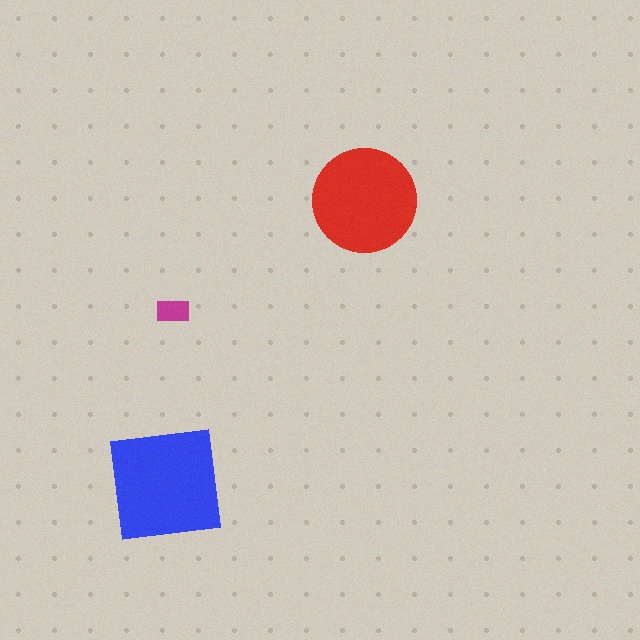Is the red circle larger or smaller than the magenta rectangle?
Larger.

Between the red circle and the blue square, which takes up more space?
The blue square.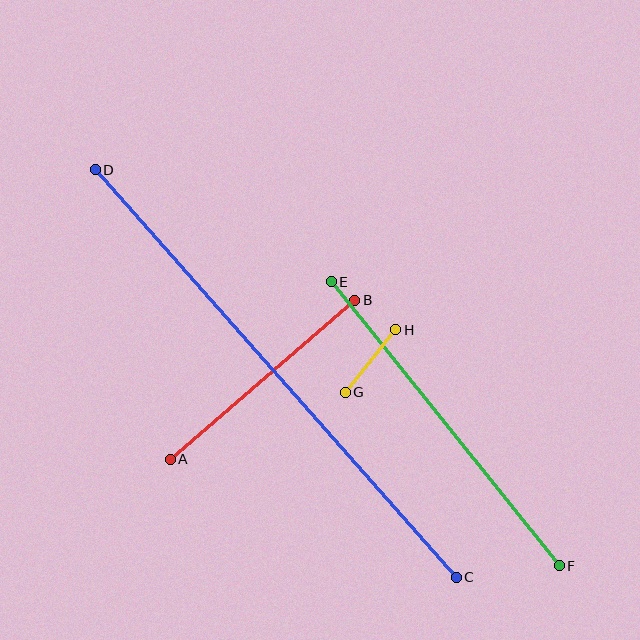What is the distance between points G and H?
The distance is approximately 81 pixels.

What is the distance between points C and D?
The distance is approximately 545 pixels.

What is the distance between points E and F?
The distance is approximately 364 pixels.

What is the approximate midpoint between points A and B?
The midpoint is at approximately (263, 380) pixels.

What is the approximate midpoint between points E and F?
The midpoint is at approximately (445, 424) pixels.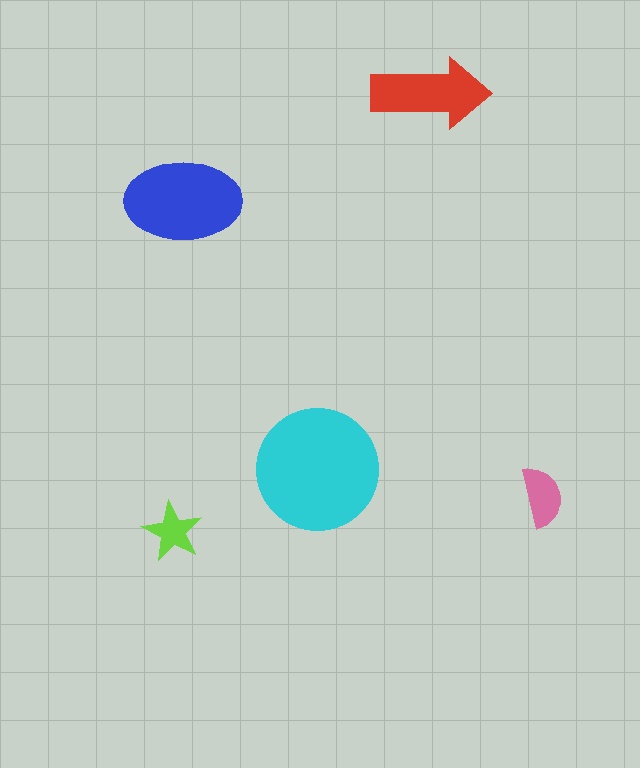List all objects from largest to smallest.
The cyan circle, the blue ellipse, the red arrow, the pink semicircle, the lime star.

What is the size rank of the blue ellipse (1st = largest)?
2nd.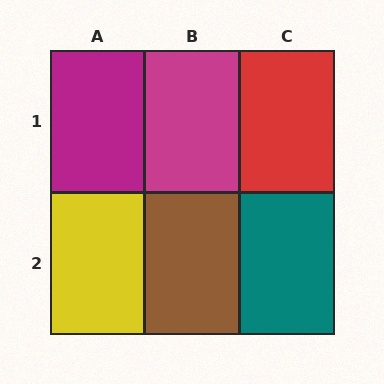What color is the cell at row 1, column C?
Red.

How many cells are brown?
1 cell is brown.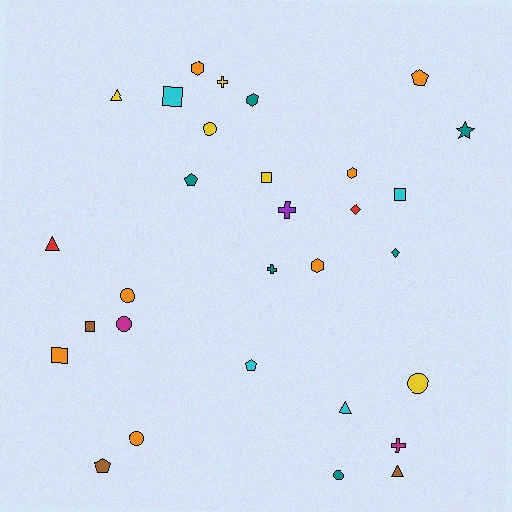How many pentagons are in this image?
There are 4 pentagons.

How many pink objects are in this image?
There are no pink objects.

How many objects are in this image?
There are 30 objects.